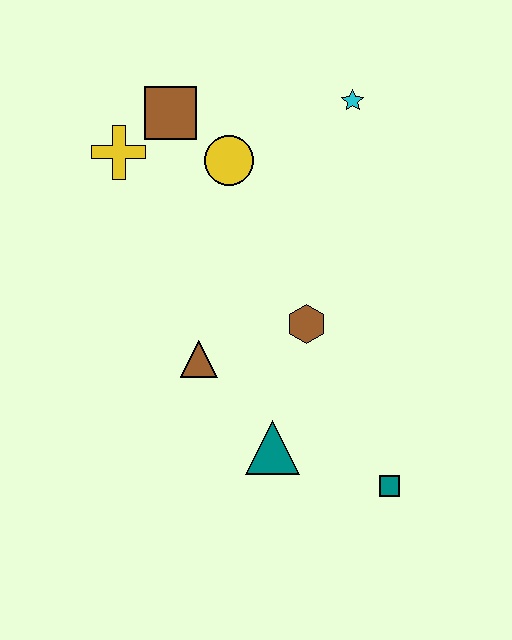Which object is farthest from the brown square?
The teal square is farthest from the brown square.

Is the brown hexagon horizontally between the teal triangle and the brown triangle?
No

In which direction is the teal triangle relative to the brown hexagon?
The teal triangle is below the brown hexagon.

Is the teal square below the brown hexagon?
Yes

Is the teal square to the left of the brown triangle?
No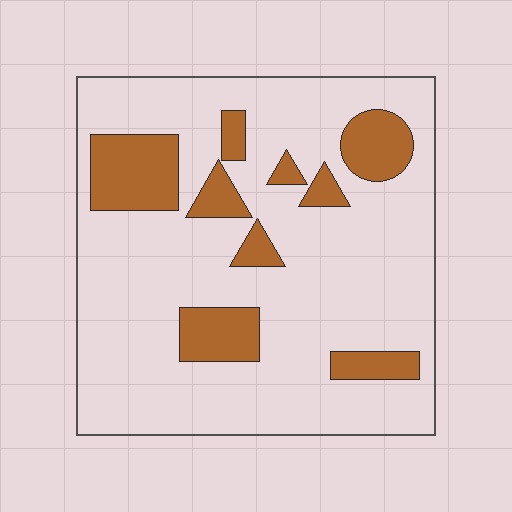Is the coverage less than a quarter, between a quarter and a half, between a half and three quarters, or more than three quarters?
Less than a quarter.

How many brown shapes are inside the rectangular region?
9.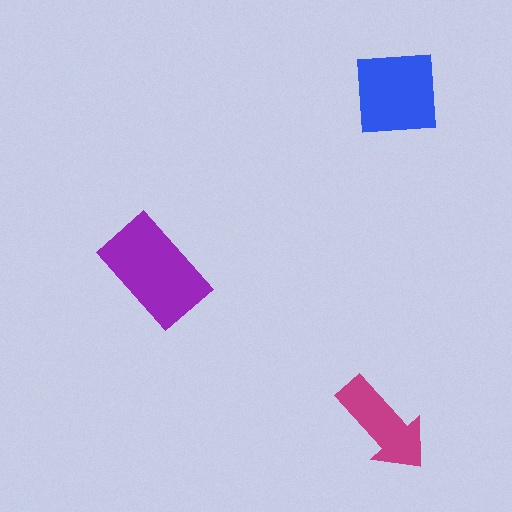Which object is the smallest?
The magenta arrow.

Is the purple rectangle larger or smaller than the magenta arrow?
Larger.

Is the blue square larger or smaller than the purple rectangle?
Smaller.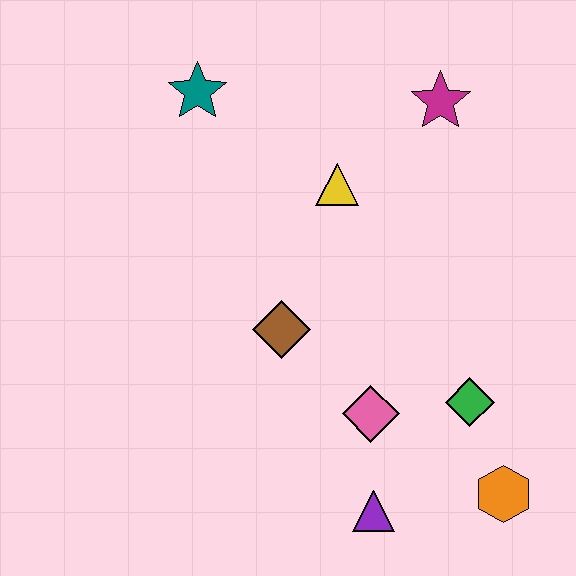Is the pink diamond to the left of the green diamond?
Yes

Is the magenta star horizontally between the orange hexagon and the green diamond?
No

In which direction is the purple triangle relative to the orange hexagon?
The purple triangle is to the left of the orange hexagon.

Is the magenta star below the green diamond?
No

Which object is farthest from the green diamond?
The teal star is farthest from the green diamond.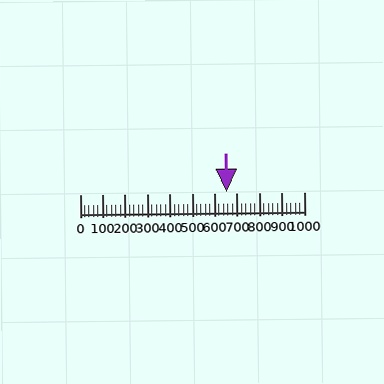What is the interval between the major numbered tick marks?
The major tick marks are spaced 100 units apart.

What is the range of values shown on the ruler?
The ruler shows values from 0 to 1000.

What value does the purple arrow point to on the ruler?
The purple arrow points to approximately 654.